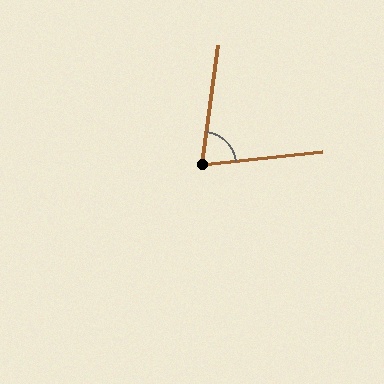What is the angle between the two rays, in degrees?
Approximately 77 degrees.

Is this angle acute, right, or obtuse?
It is acute.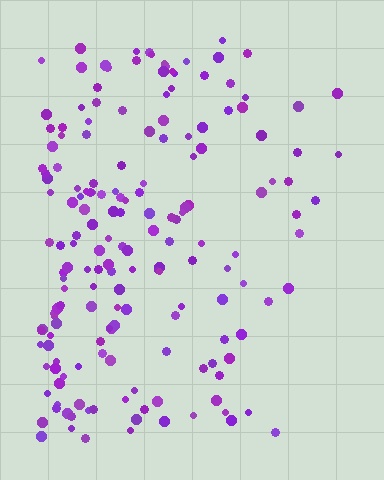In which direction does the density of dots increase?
From right to left, with the left side densest.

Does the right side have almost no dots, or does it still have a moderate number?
Still a moderate number, just noticeably fewer than the left.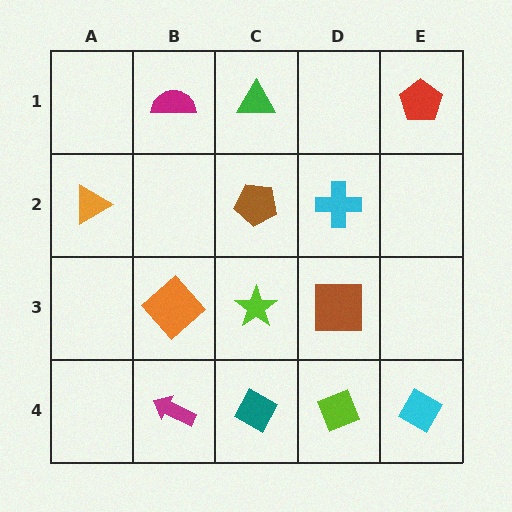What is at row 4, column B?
A magenta arrow.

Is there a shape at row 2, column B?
No, that cell is empty.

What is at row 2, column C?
A brown pentagon.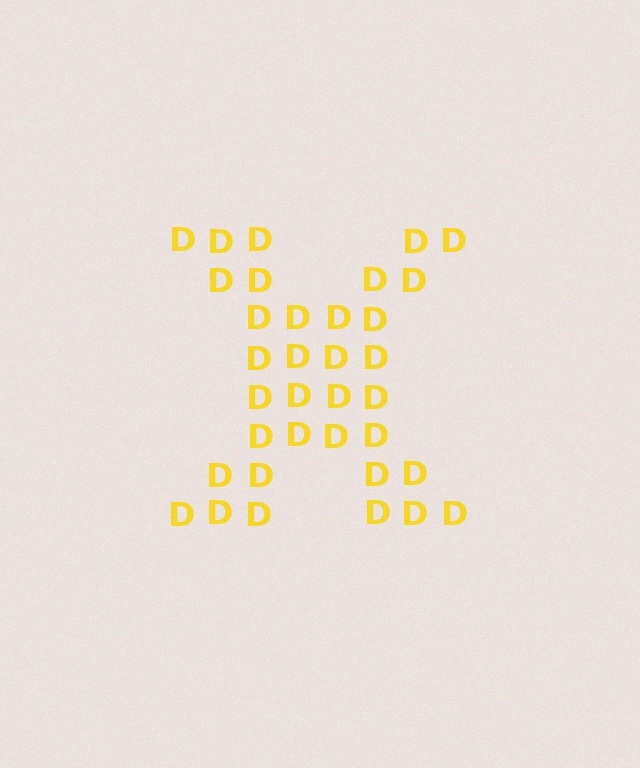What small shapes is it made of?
It is made of small letter D's.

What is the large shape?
The large shape is the letter X.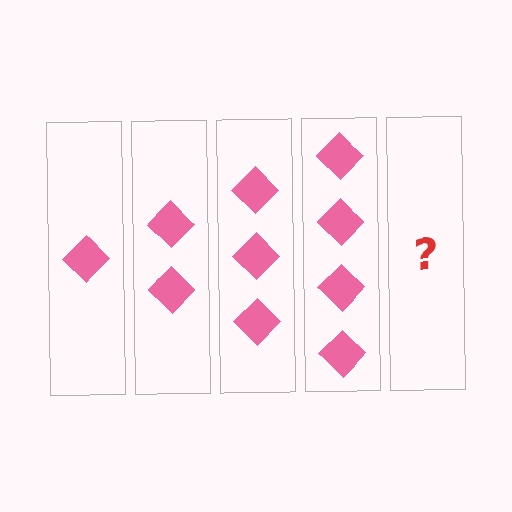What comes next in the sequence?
The next element should be 5 diamonds.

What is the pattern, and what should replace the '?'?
The pattern is that each step adds one more diamond. The '?' should be 5 diamonds.